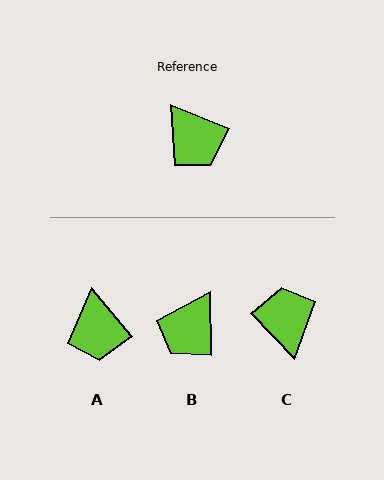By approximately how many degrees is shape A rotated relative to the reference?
Approximately 27 degrees clockwise.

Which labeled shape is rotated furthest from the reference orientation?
C, about 157 degrees away.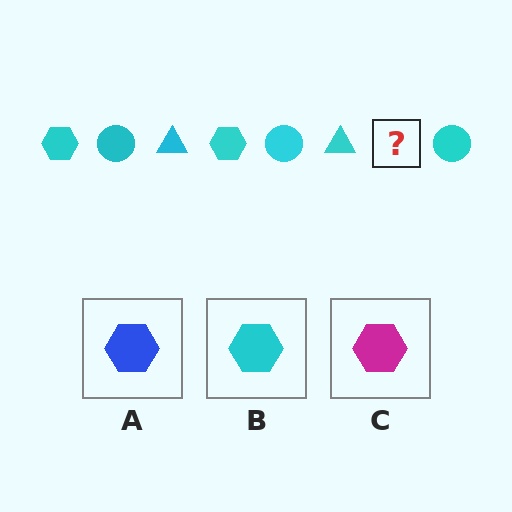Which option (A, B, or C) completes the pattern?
B.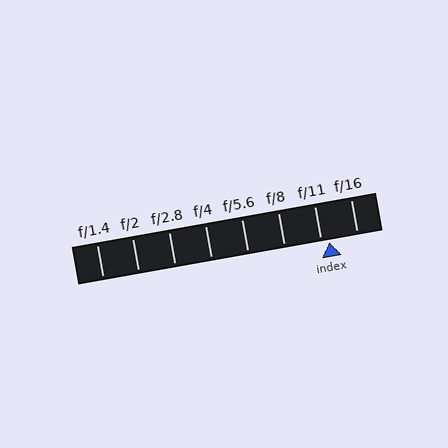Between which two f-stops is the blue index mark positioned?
The index mark is between f/11 and f/16.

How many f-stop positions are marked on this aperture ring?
There are 8 f-stop positions marked.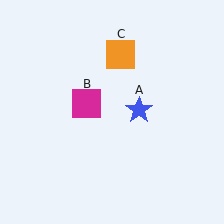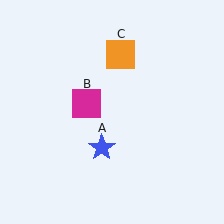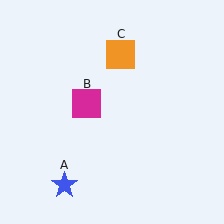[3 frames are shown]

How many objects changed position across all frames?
1 object changed position: blue star (object A).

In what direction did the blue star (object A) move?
The blue star (object A) moved down and to the left.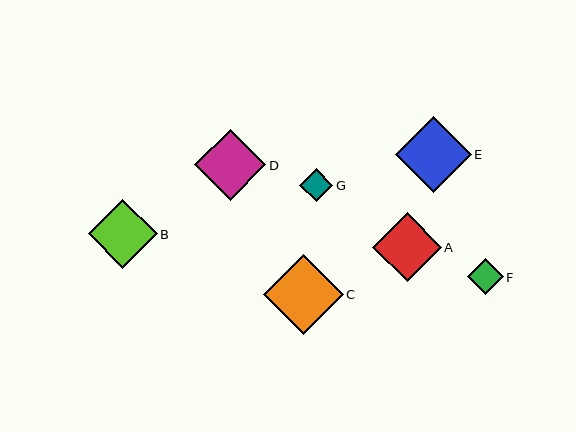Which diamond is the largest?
Diamond C is the largest with a size of approximately 80 pixels.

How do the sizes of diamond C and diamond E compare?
Diamond C and diamond E are approximately the same size.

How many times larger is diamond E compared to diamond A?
Diamond E is approximately 1.1 times the size of diamond A.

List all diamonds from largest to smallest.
From largest to smallest: C, E, D, A, B, F, G.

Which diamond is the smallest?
Diamond G is the smallest with a size of approximately 33 pixels.